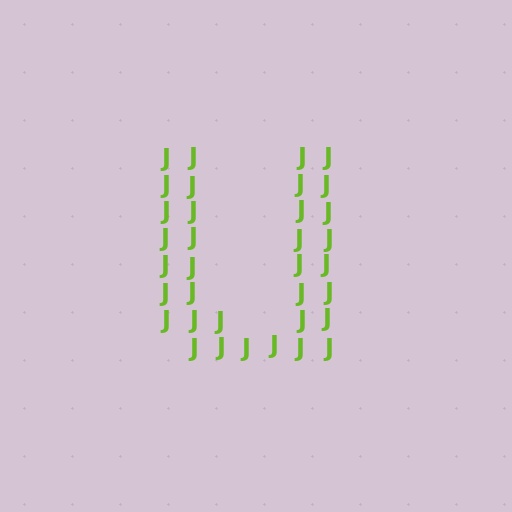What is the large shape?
The large shape is the letter U.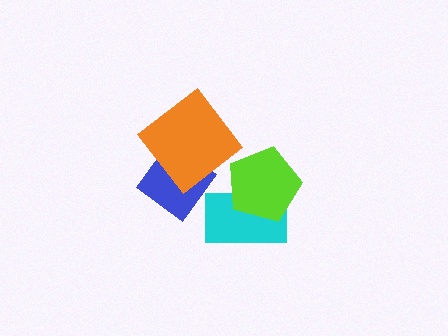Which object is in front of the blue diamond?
The orange diamond is in front of the blue diamond.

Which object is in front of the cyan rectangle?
The lime pentagon is in front of the cyan rectangle.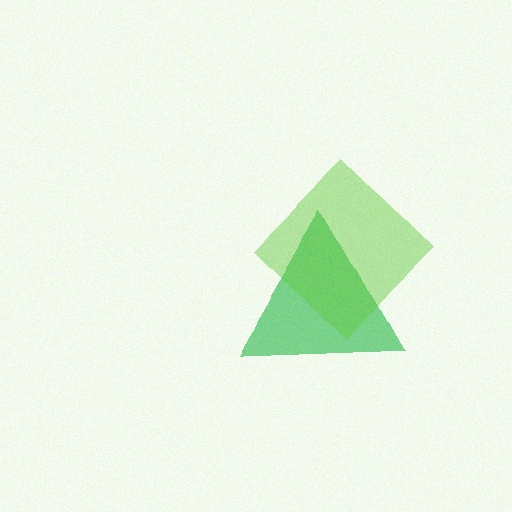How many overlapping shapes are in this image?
There are 2 overlapping shapes in the image.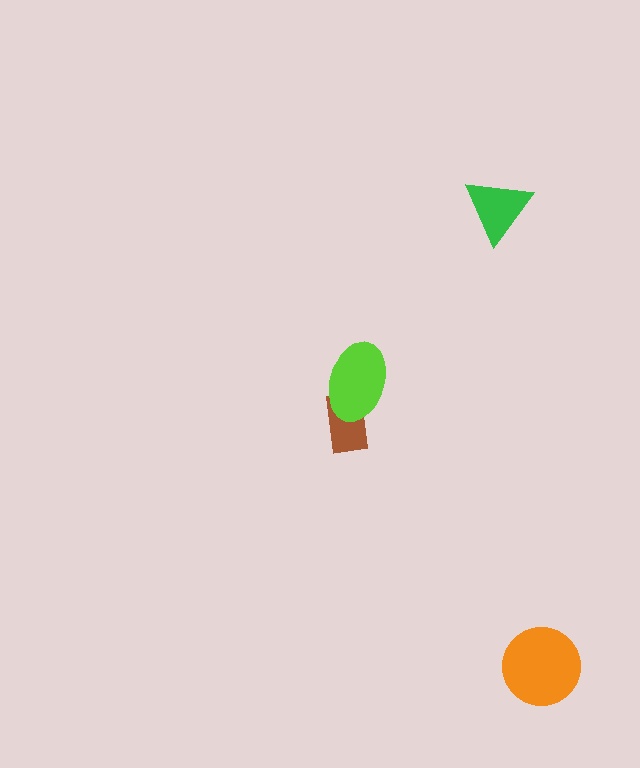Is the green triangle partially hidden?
No, no other shape covers it.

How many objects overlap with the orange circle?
0 objects overlap with the orange circle.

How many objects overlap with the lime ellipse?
1 object overlaps with the lime ellipse.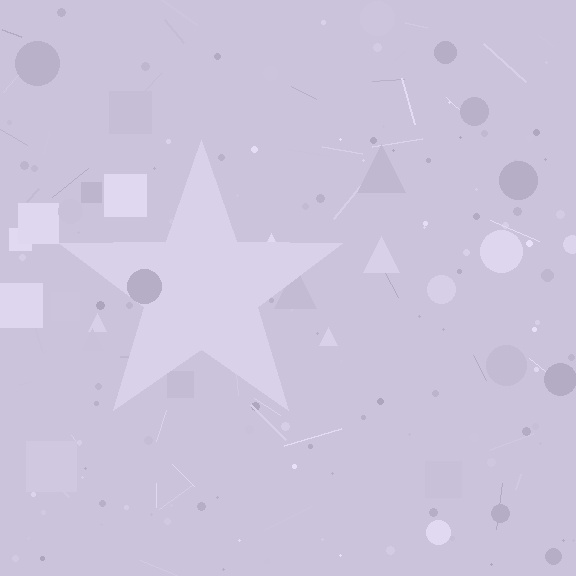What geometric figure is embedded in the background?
A star is embedded in the background.